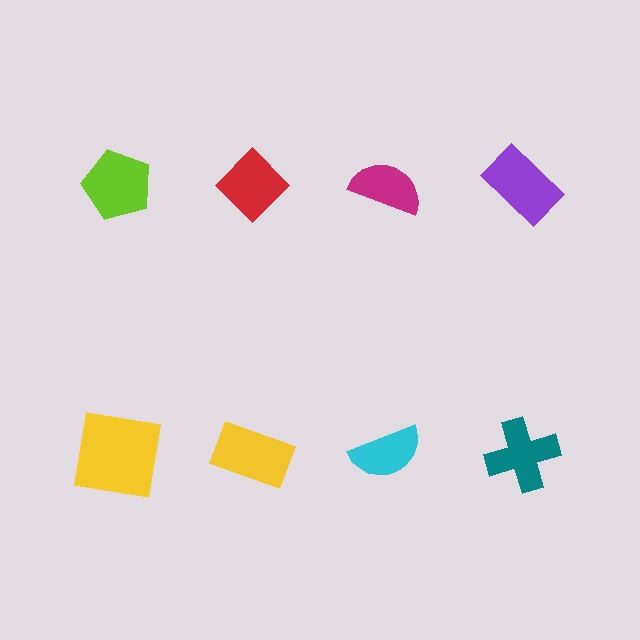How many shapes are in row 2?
4 shapes.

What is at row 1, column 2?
A red diamond.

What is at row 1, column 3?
A magenta semicircle.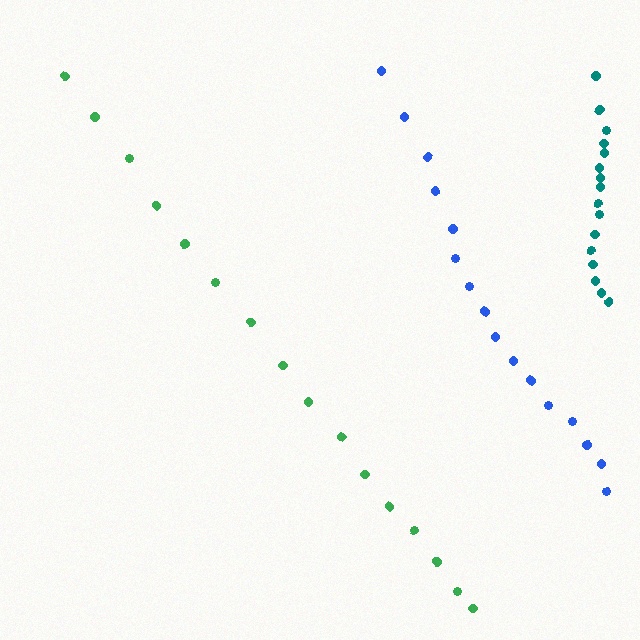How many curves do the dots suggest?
There are 3 distinct paths.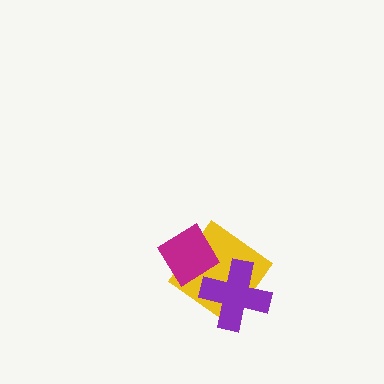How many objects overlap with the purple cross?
1 object overlaps with the purple cross.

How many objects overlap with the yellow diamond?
2 objects overlap with the yellow diamond.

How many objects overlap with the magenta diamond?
1 object overlaps with the magenta diamond.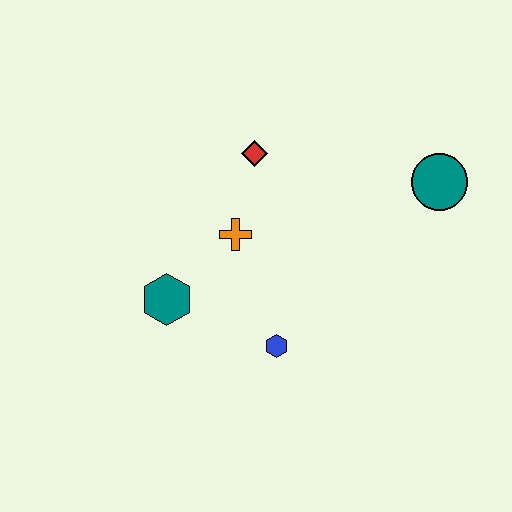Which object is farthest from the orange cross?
The teal circle is farthest from the orange cross.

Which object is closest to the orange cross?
The red diamond is closest to the orange cross.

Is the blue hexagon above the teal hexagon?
No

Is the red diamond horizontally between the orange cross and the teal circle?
Yes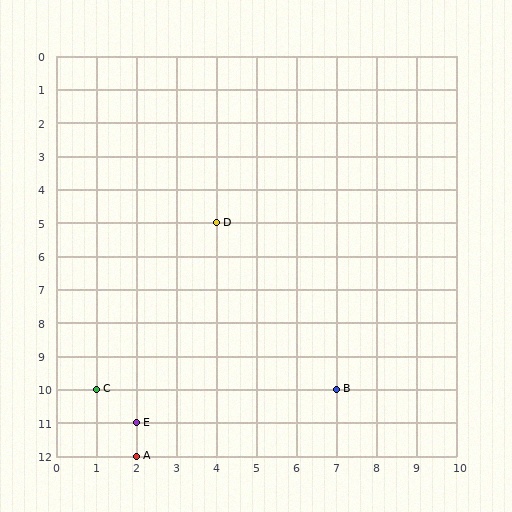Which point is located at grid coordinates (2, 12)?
Point A is at (2, 12).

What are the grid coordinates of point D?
Point D is at grid coordinates (4, 5).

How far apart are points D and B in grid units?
Points D and B are 3 columns and 5 rows apart (about 5.8 grid units diagonally).